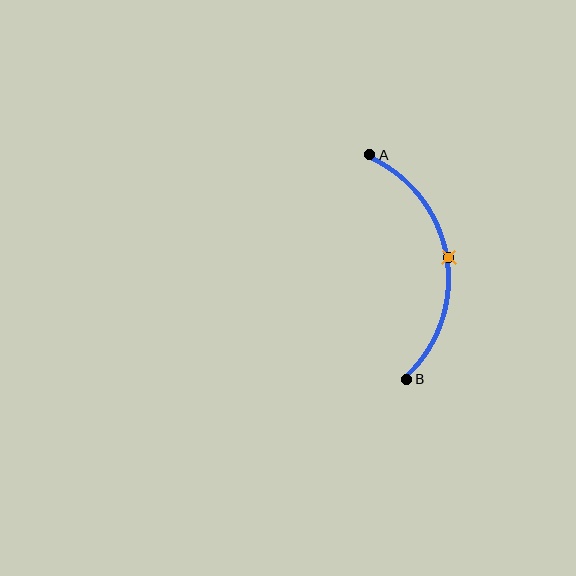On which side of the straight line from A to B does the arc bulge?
The arc bulges to the right of the straight line connecting A and B.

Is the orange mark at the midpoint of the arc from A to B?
Yes. The orange mark lies on the arc at equal arc-length from both A and B — it is the arc midpoint.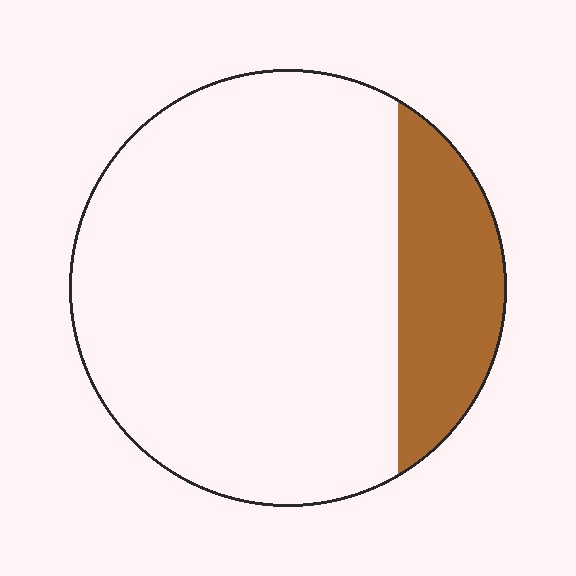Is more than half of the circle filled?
No.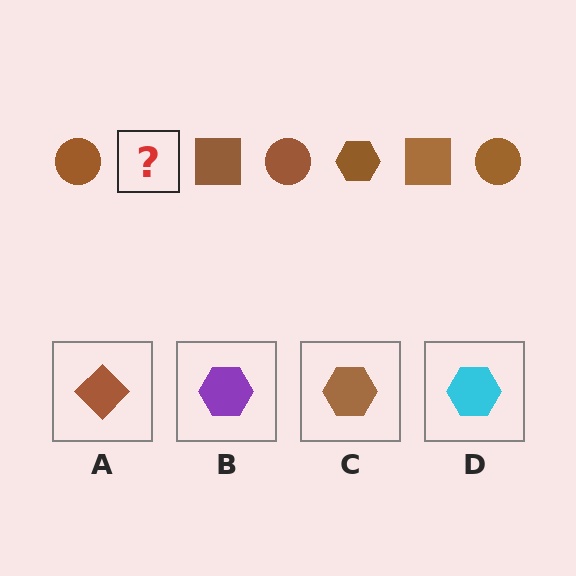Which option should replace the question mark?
Option C.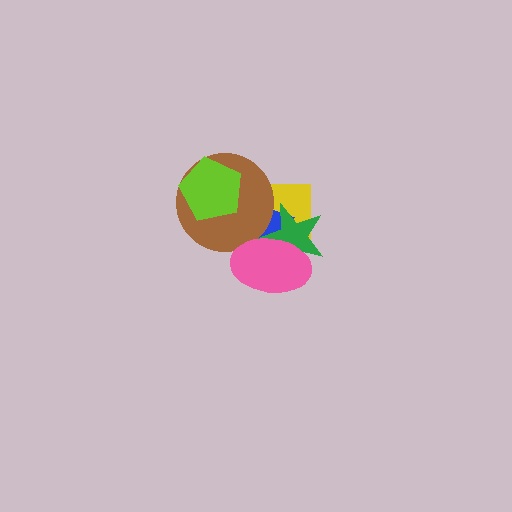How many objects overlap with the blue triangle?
5 objects overlap with the blue triangle.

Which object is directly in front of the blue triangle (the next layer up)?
The green star is directly in front of the blue triangle.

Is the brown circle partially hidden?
Yes, it is partially covered by another shape.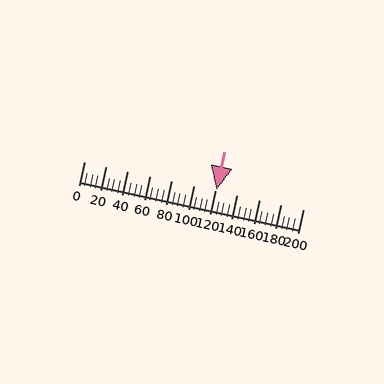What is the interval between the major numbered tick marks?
The major tick marks are spaced 20 units apart.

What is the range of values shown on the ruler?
The ruler shows values from 0 to 200.